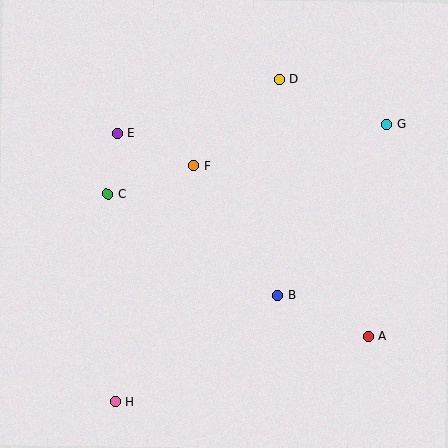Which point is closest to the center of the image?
Point F at (193, 166) is closest to the center.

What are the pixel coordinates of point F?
Point F is at (193, 166).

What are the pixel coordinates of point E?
Point E is at (117, 133).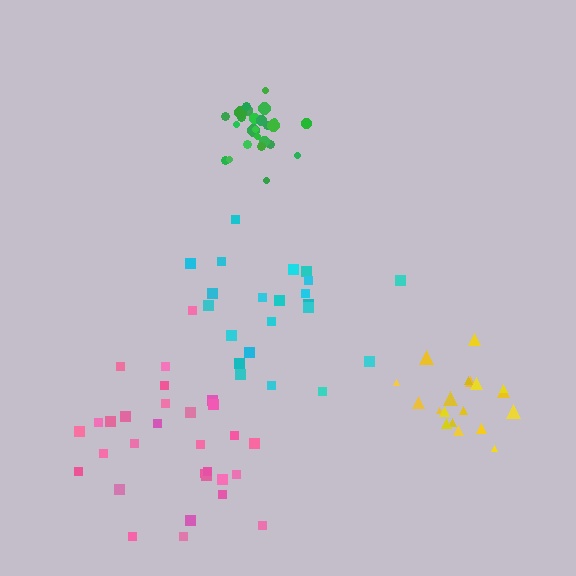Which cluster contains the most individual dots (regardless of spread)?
Pink (30).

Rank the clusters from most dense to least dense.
green, yellow, pink, cyan.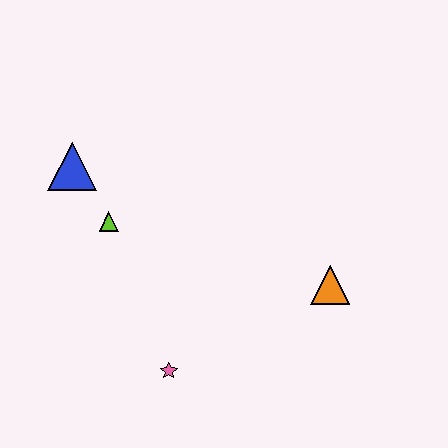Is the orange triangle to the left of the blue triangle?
No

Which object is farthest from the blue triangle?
The orange triangle is farthest from the blue triangle.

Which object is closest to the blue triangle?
The lime triangle is closest to the blue triangle.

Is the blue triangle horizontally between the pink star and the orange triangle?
No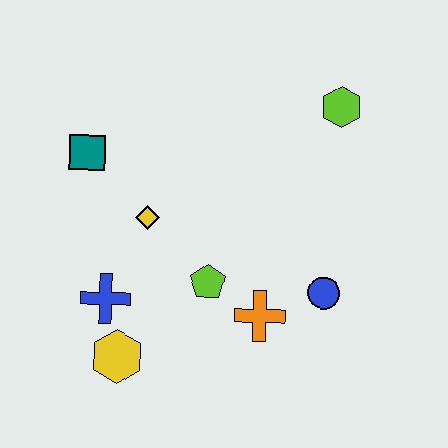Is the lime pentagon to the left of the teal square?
No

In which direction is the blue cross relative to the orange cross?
The blue cross is to the left of the orange cross.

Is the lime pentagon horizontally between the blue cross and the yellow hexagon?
No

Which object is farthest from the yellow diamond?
The lime hexagon is farthest from the yellow diamond.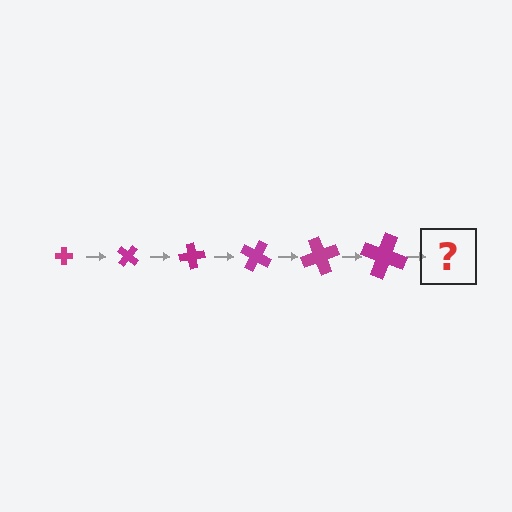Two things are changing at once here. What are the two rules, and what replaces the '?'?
The two rules are that the cross grows larger each step and it rotates 40 degrees each step. The '?' should be a cross, larger than the previous one and rotated 240 degrees from the start.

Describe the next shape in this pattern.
It should be a cross, larger than the previous one and rotated 240 degrees from the start.